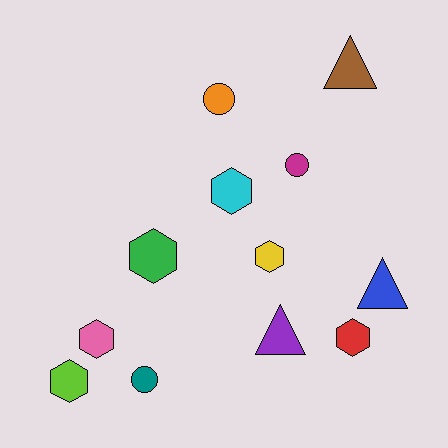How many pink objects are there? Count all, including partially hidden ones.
There is 1 pink object.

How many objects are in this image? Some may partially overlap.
There are 12 objects.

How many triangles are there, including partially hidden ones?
There are 3 triangles.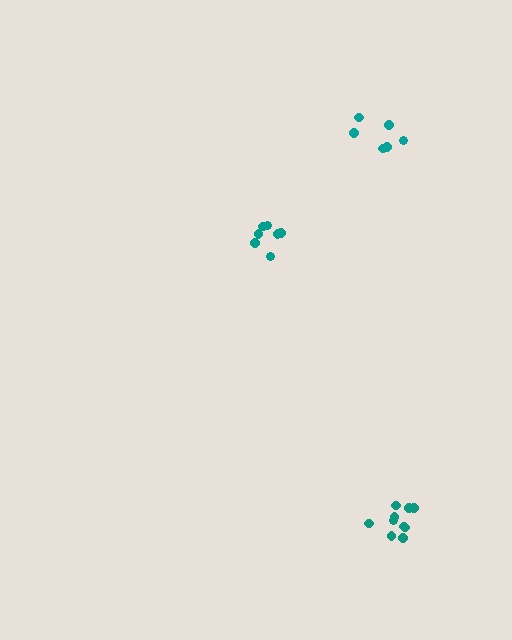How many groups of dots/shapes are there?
There are 3 groups.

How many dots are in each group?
Group 1: 7 dots, Group 2: 10 dots, Group 3: 6 dots (23 total).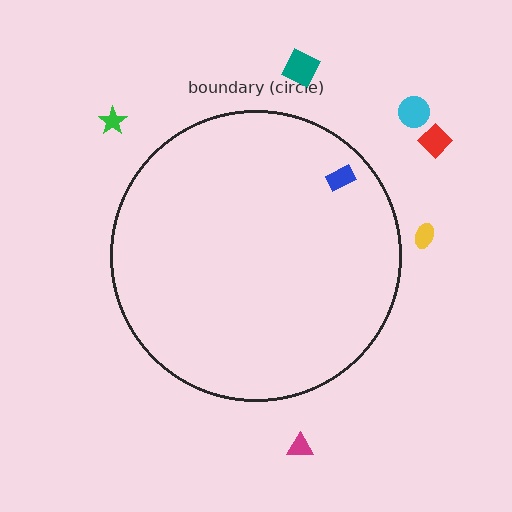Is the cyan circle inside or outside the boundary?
Outside.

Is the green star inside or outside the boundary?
Outside.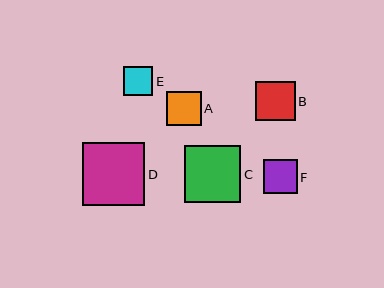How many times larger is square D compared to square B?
Square D is approximately 1.6 times the size of square B.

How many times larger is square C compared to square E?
Square C is approximately 1.9 times the size of square E.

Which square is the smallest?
Square E is the smallest with a size of approximately 29 pixels.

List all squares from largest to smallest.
From largest to smallest: D, C, B, A, F, E.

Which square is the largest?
Square D is the largest with a size of approximately 63 pixels.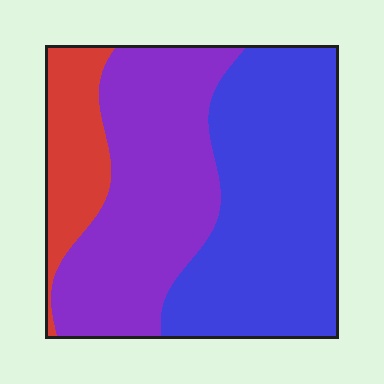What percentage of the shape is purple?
Purple covers around 40% of the shape.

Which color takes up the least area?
Red, at roughly 15%.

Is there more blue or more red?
Blue.